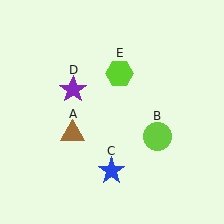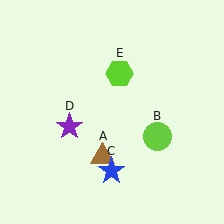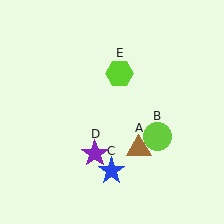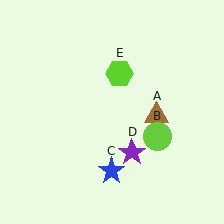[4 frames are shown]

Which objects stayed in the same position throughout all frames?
Lime circle (object B) and blue star (object C) and lime hexagon (object E) remained stationary.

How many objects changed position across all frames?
2 objects changed position: brown triangle (object A), purple star (object D).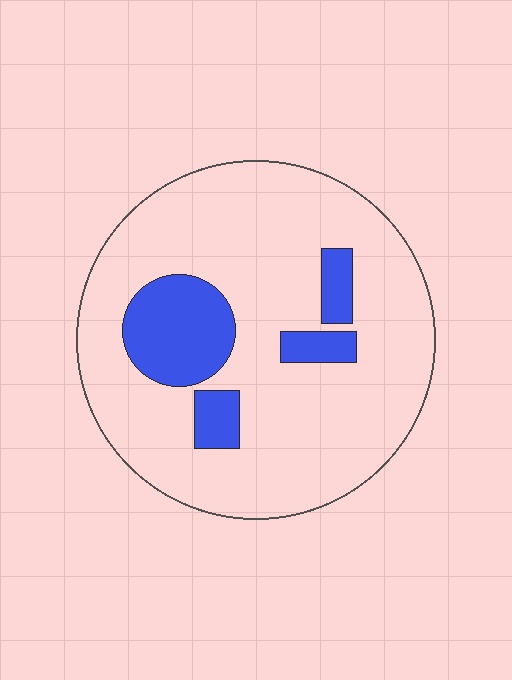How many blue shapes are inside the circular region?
4.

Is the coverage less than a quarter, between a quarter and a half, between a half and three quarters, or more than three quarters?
Less than a quarter.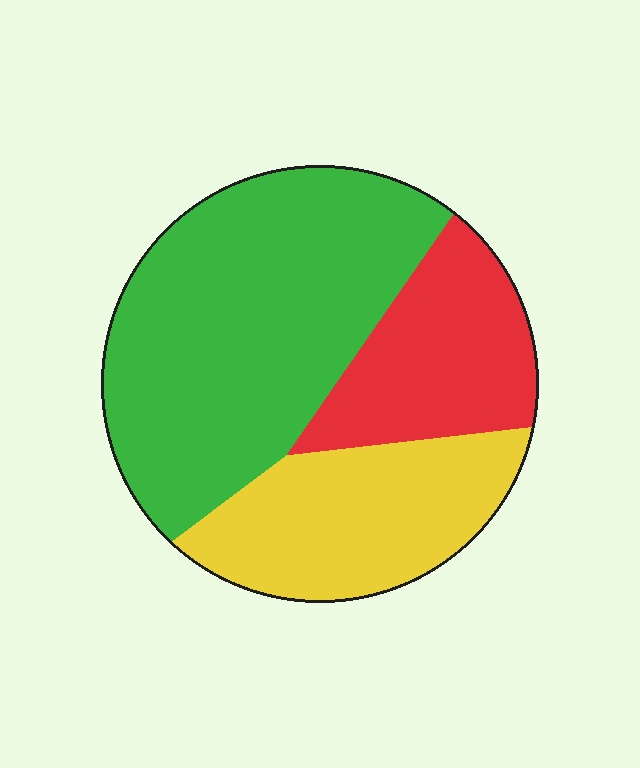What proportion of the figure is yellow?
Yellow covers around 25% of the figure.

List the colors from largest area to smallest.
From largest to smallest: green, yellow, red.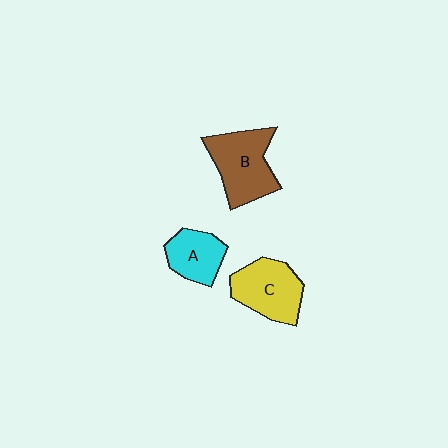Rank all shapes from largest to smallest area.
From largest to smallest: B (brown), C (yellow), A (cyan).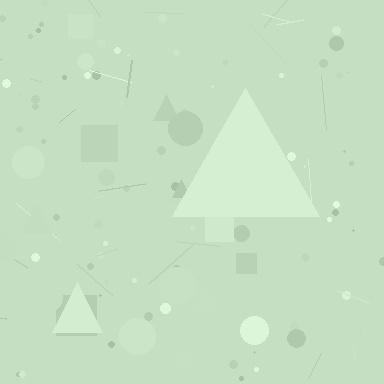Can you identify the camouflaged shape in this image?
The camouflaged shape is a triangle.